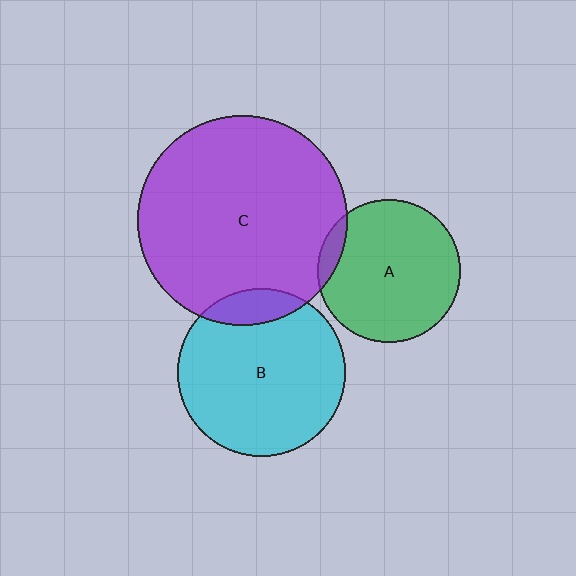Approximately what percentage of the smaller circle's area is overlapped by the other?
Approximately 10%.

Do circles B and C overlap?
Yes.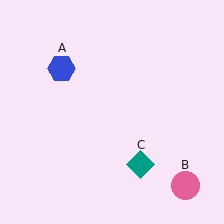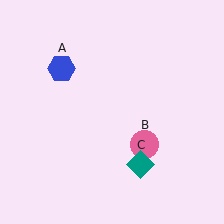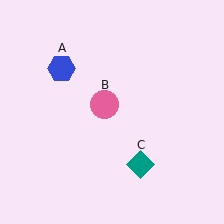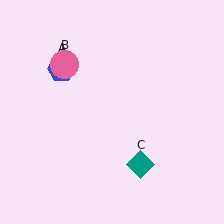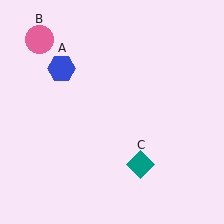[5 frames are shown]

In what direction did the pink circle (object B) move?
The pink circle (object B) moved up and to the left.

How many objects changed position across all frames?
1 object changed position: pink circle (object B).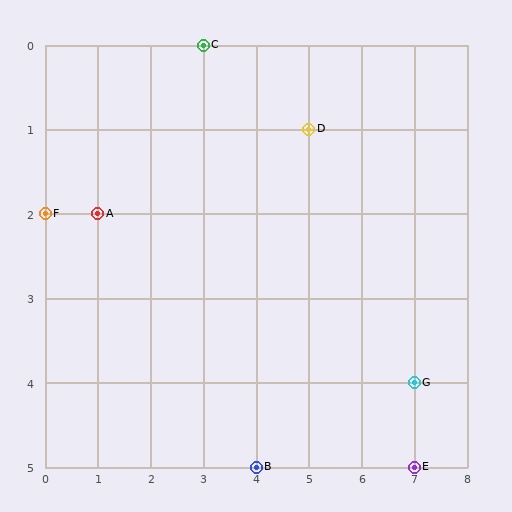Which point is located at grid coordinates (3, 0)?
Point C is at (3, 0).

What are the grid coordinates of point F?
Point F is at grid coordinates (0, 2).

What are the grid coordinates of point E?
Point E is at grid coordinates (7, 5).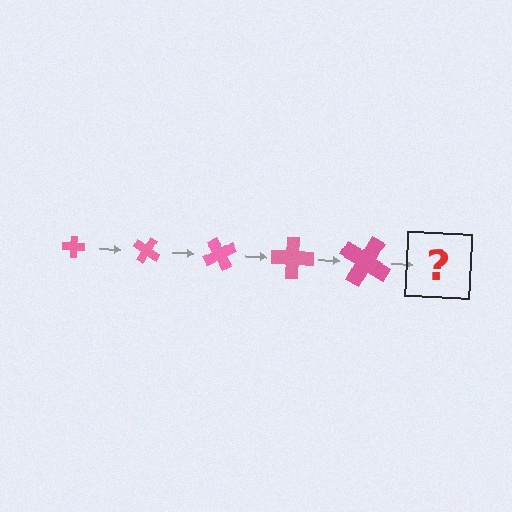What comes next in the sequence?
The next element should be a cross, larger than the previous one and rotated 150 degrees from the start.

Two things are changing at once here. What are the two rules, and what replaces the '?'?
The two rules are that the cross grows larger each step and it rotates 30 degrees each step. The '?' should be a cross, larger than the previous one and rotated 150 degrees from the start.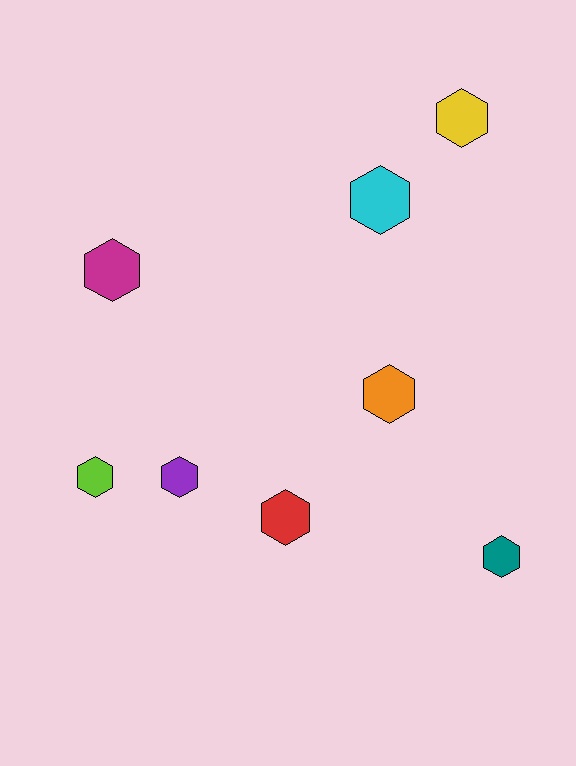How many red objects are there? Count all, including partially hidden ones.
There is 1 red object.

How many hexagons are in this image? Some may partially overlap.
There are 8 hexagons.